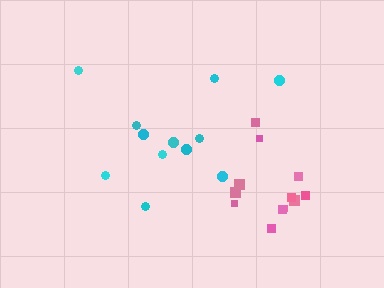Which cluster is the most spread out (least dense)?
Cyan.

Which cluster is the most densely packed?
Pink.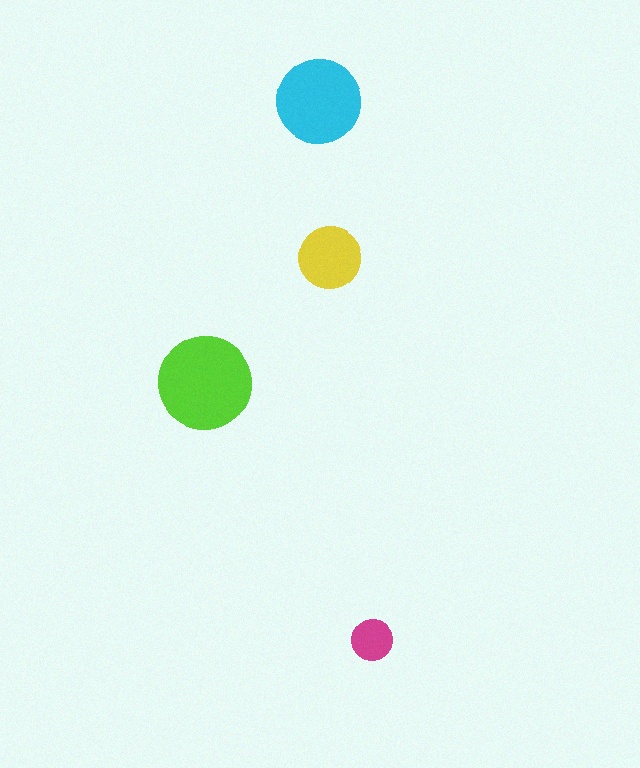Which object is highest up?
The cyan circle is topmost.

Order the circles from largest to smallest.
the lime one, the cyan one, the yellow one, the magenta one.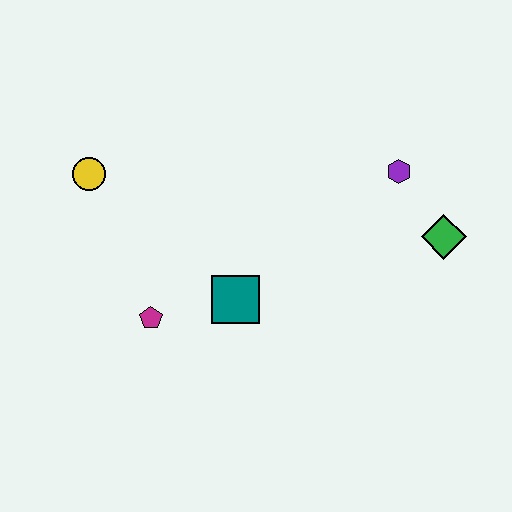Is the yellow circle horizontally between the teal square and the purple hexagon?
No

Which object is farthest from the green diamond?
The yellow circle is farthest from the green diamond.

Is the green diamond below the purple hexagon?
Yes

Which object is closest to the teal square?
The magenta pentagon is closest to the teal square.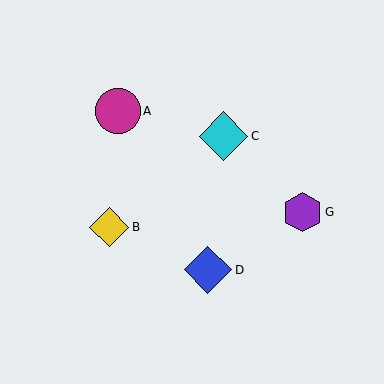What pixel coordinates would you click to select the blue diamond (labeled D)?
Click at (208, 270) to select the blue diamond D.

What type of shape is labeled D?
Shape D is a blue diamond.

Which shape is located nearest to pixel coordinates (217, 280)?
The blue diamond (labeled D) at (208, 270) is nearest to that location.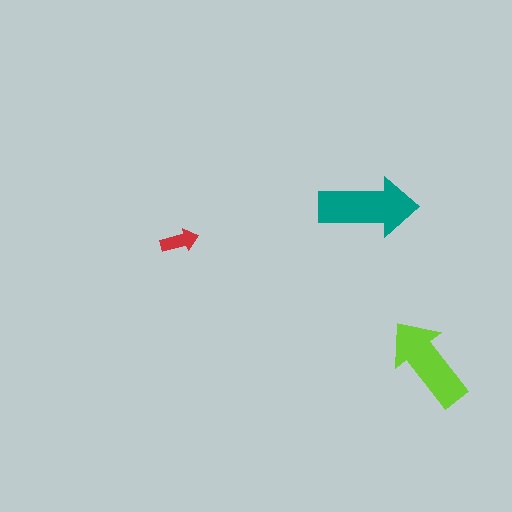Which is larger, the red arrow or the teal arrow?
The teal one.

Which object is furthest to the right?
The lime arrow is rightmost.